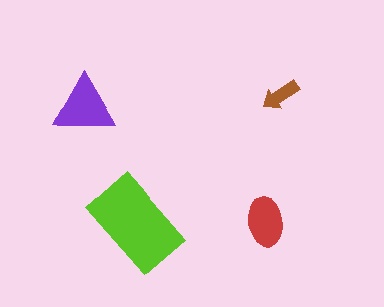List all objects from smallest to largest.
The brown arrow, the red ellipse, the purple triangle, the lime rectangle.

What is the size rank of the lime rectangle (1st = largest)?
1st.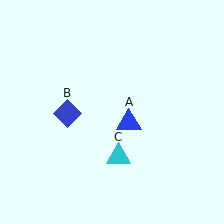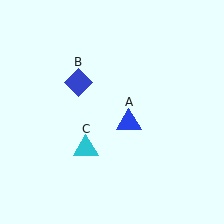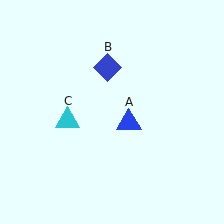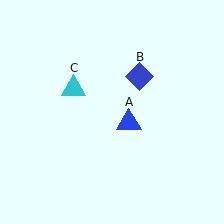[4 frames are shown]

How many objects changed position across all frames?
2 objects changed position: blue diamond (object B), cyan triangle (object C).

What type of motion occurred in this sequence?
The blue diamond (object B), cyan triangle (object C) rotated clockwise around the center of the scene.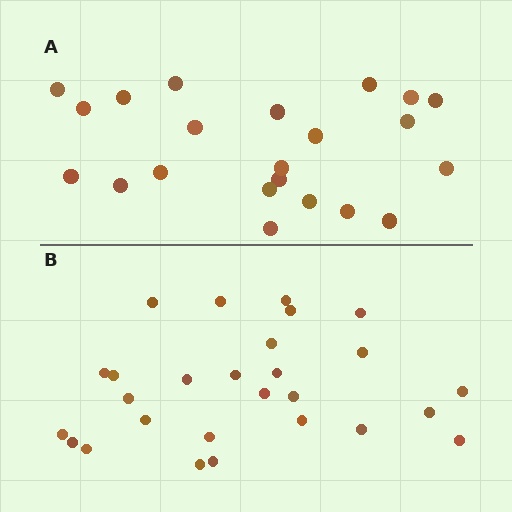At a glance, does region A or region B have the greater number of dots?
Region B (the bottom region) has more dots.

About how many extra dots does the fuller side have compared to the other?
Region B has about 5 more dots than region A.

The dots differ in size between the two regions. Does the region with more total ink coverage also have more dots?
No. Region A has more total ink coverage because its dots are larger, but region B actually contains more individual dots. Total area can be misleading — the number of items is what matters here.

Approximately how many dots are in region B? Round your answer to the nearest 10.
About 30 dots. (The exact count is 27, which rounds to 30.)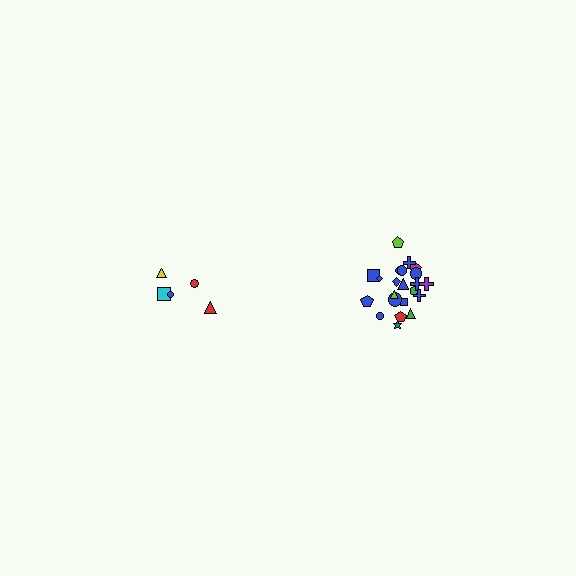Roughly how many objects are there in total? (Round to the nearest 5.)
Roughly 25 objects in total.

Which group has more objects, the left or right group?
The right group.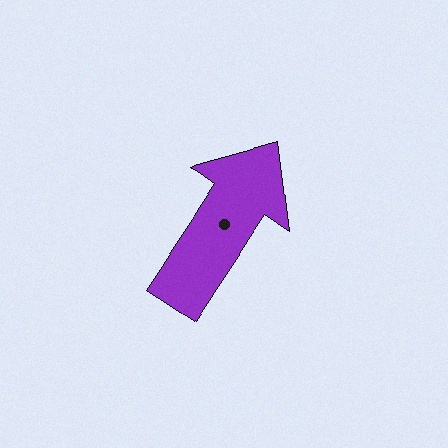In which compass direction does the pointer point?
Northeast.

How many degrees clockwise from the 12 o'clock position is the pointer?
Approximately 34 degrees.